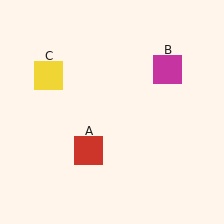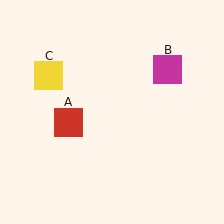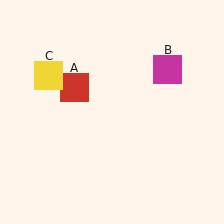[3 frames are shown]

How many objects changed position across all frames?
1 object changed position: red square (object A).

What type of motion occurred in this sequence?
The red square (object A) rotated clockwise around the center of the scene.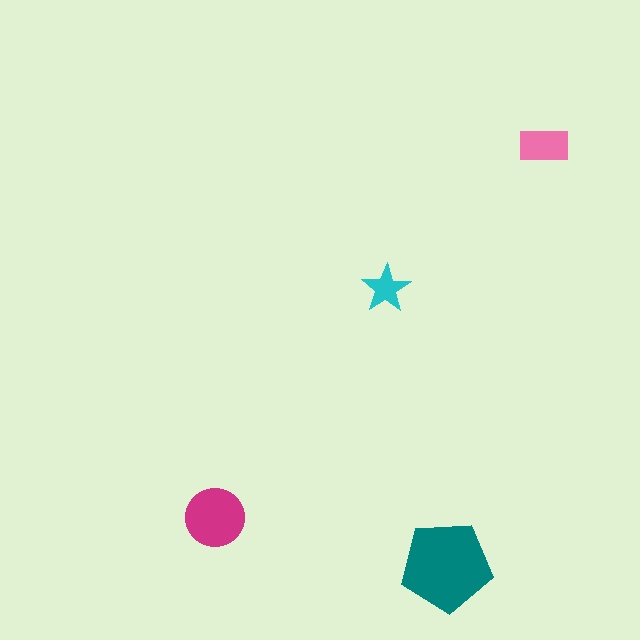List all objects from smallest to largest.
The cyan star, the pink rectangle, the magenta circle, the teal pentagon.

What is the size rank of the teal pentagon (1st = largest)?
1st.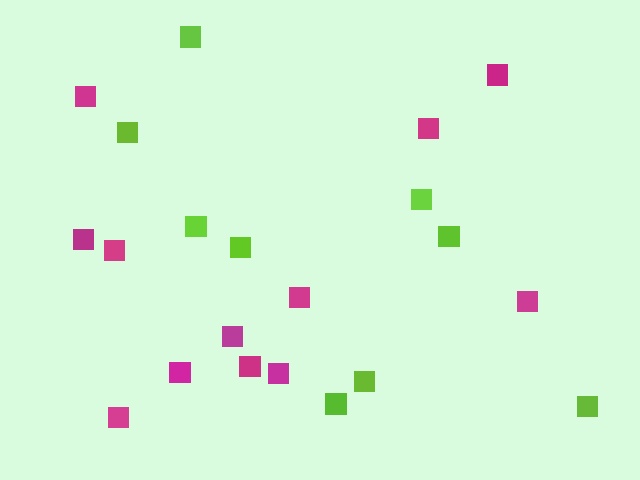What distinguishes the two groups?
There are 2 groups: one group of magenta squares (12) and one group of lime squares (9).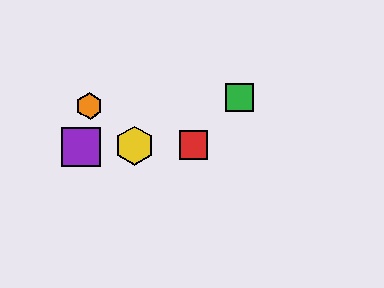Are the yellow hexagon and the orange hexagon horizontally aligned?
No, the yellow hexagon is at y≈146 and the orange hexagon is at y≈106.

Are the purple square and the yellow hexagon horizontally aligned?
Yes, both are at y≈147.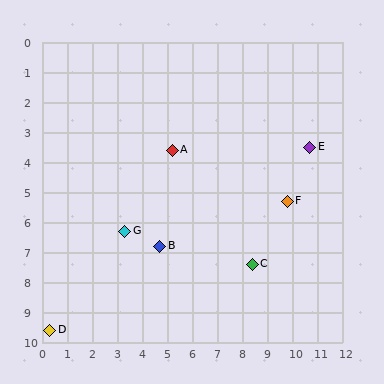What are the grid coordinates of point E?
Point E is at approximately (10.7, 3.5).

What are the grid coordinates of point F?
Point F is at approximately (9.8, 5.3).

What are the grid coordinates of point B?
Point B is at approximately (4.7, 6.8).